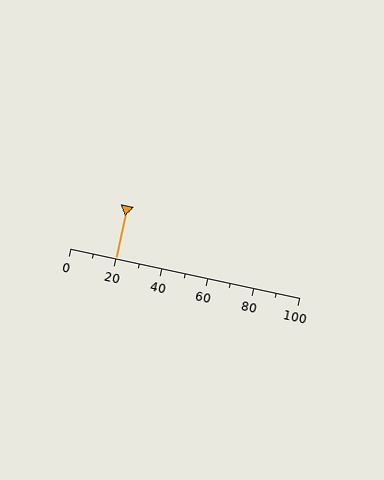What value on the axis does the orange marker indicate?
The marker indicates approximately 20.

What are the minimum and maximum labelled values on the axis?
The axis runs from 0 to 100.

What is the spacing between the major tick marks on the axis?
The major ticks are spaced 20 apart.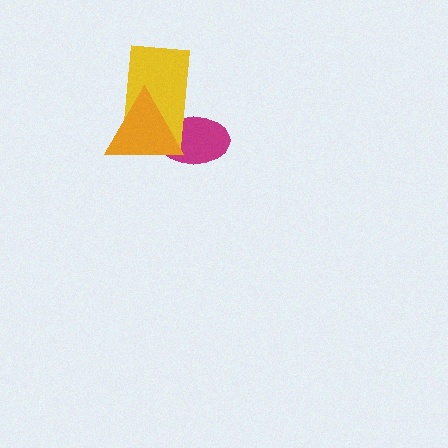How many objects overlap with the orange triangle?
2 objects overlap with the orange triangle.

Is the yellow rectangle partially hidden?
Yes, it is partially covered by another shape.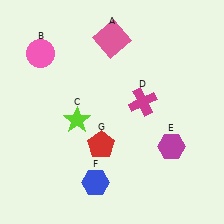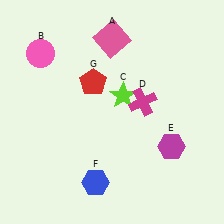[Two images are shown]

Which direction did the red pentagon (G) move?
The red pentagon (G) moved up.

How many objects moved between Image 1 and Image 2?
2 objects moved between the two images.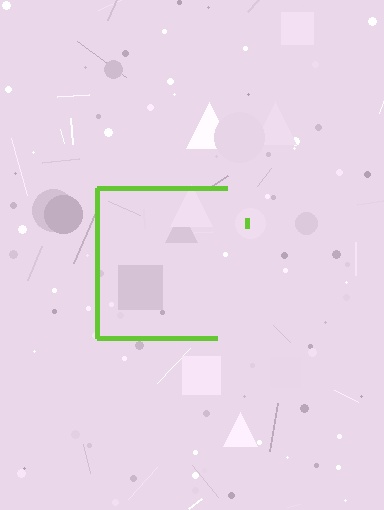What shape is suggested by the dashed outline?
The dashed outline suggests a square.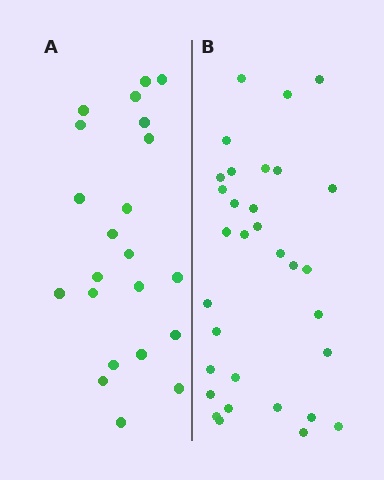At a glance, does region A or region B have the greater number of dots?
Region B (the right region) has more dots.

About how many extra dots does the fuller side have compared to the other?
Region B has roughly 10 or so more dots than region A.